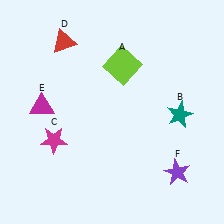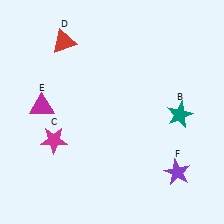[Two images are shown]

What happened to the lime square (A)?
The lime square (A) was removed in Image 2. It was in the top-right area of Image 1.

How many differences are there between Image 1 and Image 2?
There is 1 difference between the two images.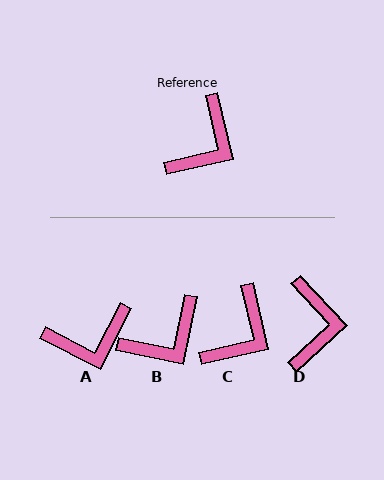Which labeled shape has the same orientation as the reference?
C.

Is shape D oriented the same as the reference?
No, it is off by about 30 degrees.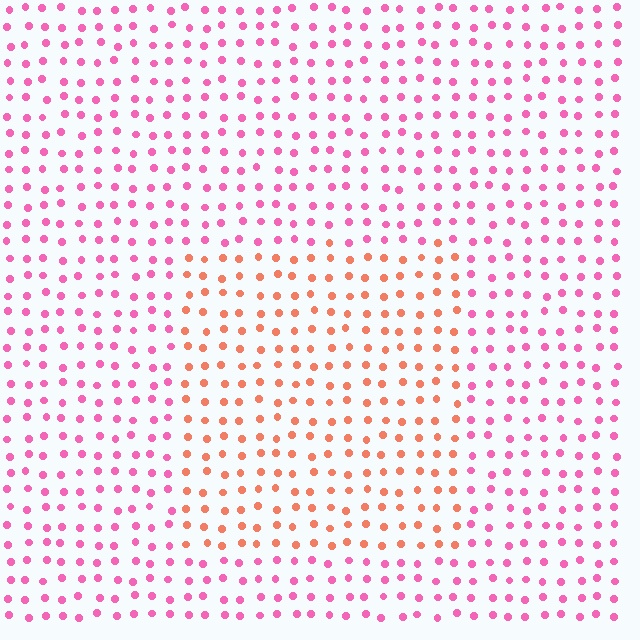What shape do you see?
I see a rectangle.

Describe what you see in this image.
The image is filled with small pink elements in a uniform arrangement. A rectangle-shaped region is visible where the elements are tinted to a slightly different hue, forming a subtle color boundary.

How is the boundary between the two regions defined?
The boundary is defined purely by a slight shift in hue (about 45 degrees). Spacing, size, and orientation are identical on both sides.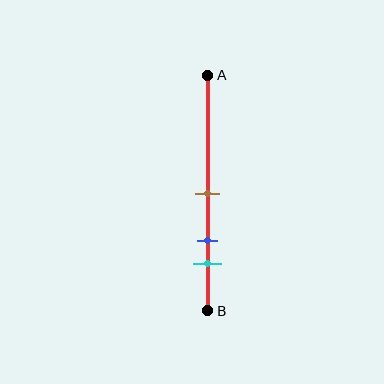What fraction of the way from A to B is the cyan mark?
The cyan mark is approximately 80% (0.8) of the way from A to B.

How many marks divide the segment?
There are 3 marks dividing the segment.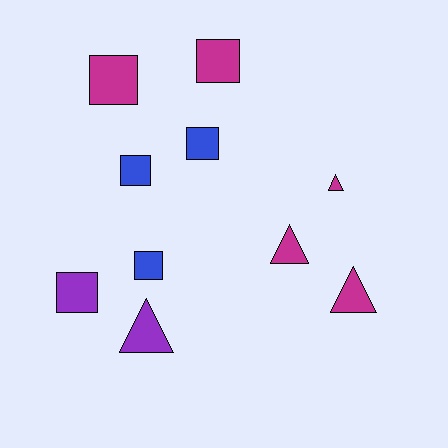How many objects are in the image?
There are 10 objects.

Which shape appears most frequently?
Square, with 6 objects.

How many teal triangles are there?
There are no teal triangles.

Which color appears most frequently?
Magenta, with 5 objects.